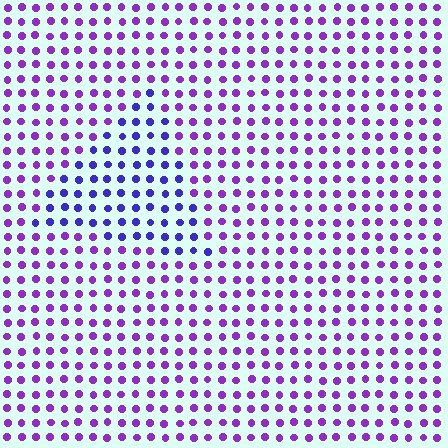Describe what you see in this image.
The image is filled with small purple elements in a uniform arrangement. A triangle-shaped region is visible where the elements are tinted to a slightly different hue, forming a subtle color boundary.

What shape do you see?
I see a triangle.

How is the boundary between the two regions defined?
The boundary is defined purely by a slight shift in hue (about 35 degrees). Spacing, size, and orientation are identical on both sides.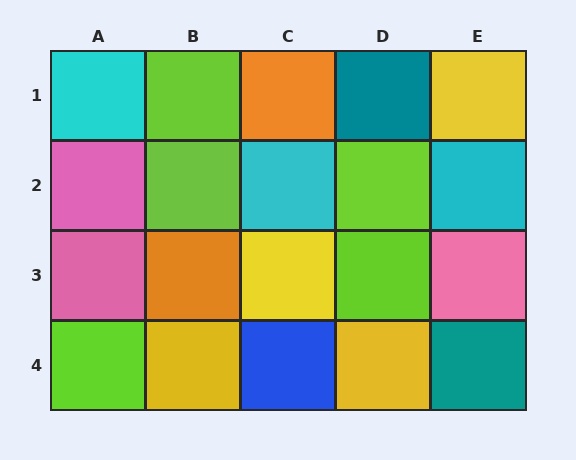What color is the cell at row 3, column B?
Orange.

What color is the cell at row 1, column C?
Orange.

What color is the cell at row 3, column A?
Pink.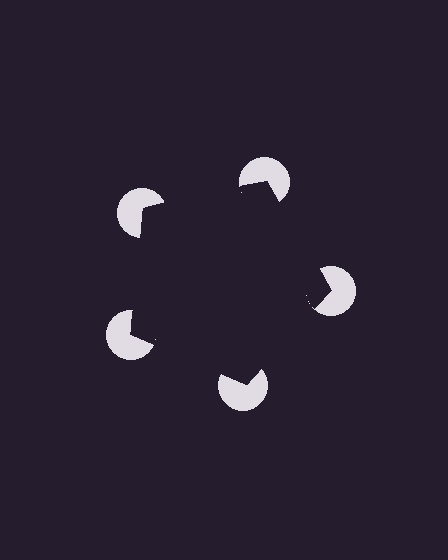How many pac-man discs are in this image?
There are 5 — one at each vertex of the illusory pentagon.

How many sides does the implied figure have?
5 sides.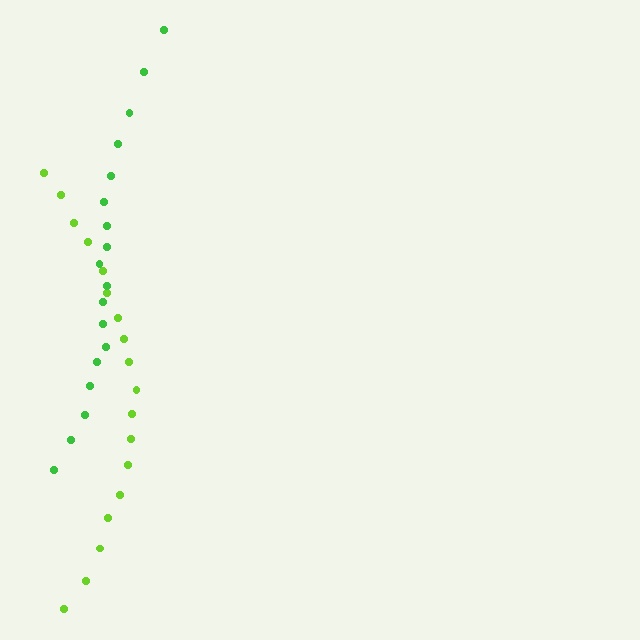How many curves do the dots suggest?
There are 2 distinct paths.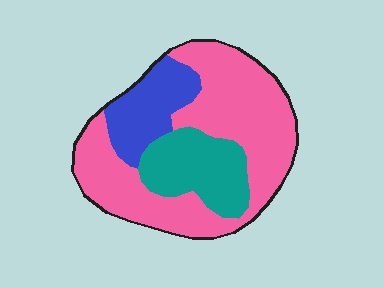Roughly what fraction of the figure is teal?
Teal takes up about one fifth (1/5) of the figure.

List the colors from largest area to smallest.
From largest to smallest: pink, teal, blue.